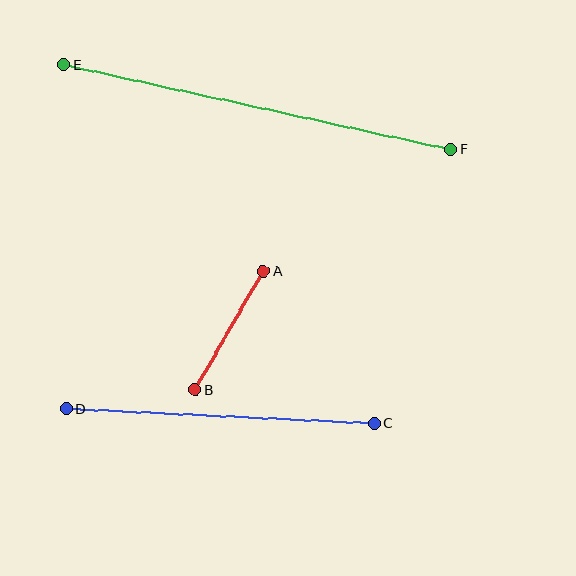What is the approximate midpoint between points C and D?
The midpoint is at approximately (220, 416) pixels.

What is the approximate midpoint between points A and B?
The midpoint is at approximately (229, 331) pixels.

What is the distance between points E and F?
The distance is approximately 396 pixels.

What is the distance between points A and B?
The distance is approximately 137 pixels.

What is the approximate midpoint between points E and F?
The midpoint is at approximately (257, 107) pixels.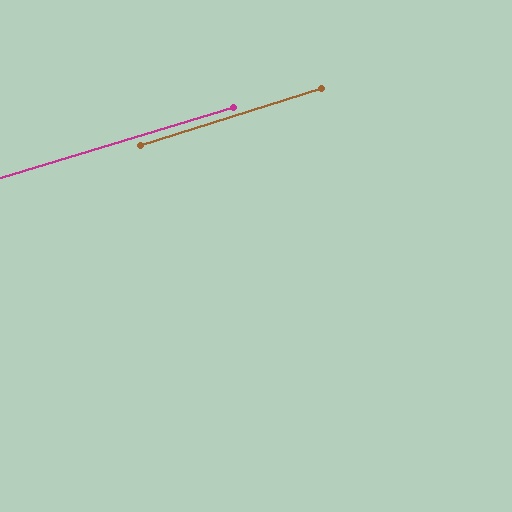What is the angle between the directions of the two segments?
Approximately 1 degree.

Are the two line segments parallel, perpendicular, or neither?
Parallel — their directions differ by only 0.7°.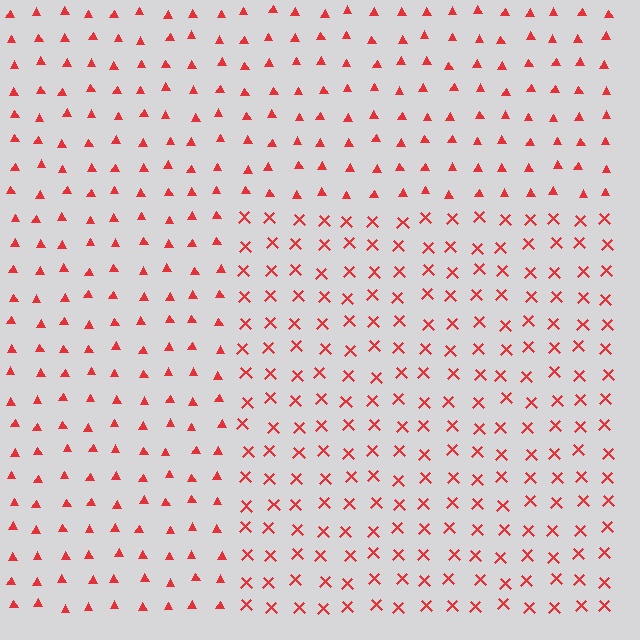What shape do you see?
I see a rectangle.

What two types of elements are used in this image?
The image uses X marks inside the rectangle region and triangles outside it.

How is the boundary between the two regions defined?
The boundary is defined by a change in element shape: X marks inside vs. triangles outside. All elements share the same color and spacing.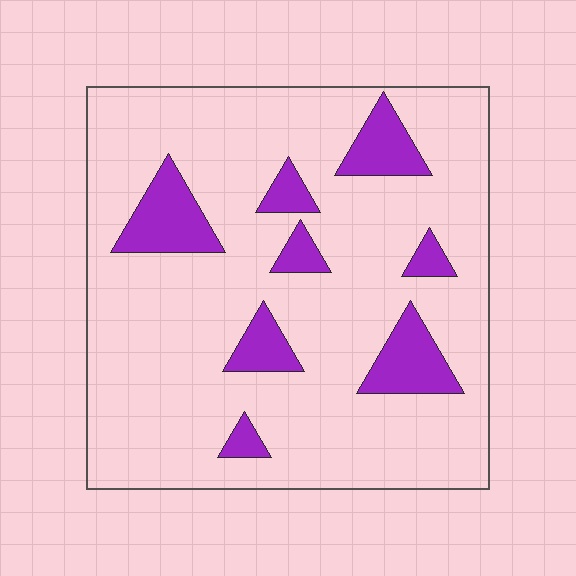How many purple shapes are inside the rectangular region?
8.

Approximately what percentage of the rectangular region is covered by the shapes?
Approximately 15%.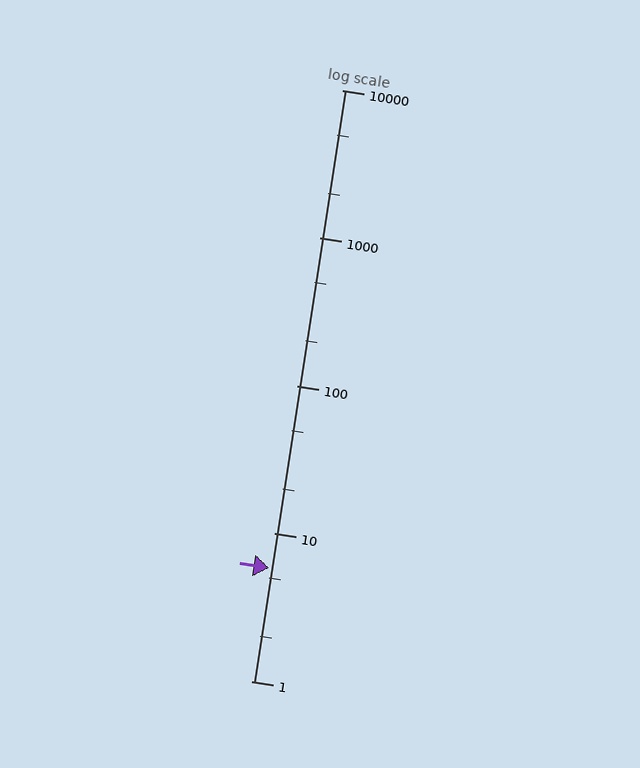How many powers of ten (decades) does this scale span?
The scale spans 4 decades, from 1 to 10000.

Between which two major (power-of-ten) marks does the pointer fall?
The pointer is between 1 and 10.